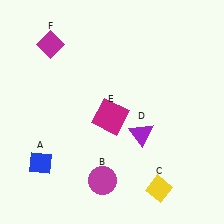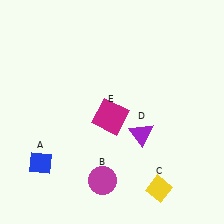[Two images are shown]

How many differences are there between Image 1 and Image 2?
There is 1 difference between the two images.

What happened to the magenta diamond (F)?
The magenta diamond (F) was removed in Image 2. It was in the top-left area of Image 1.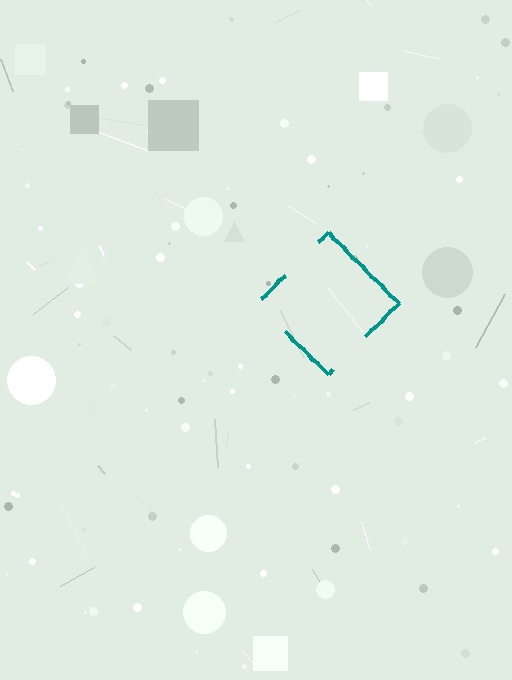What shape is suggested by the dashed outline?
The dashed outline suggests a diamond.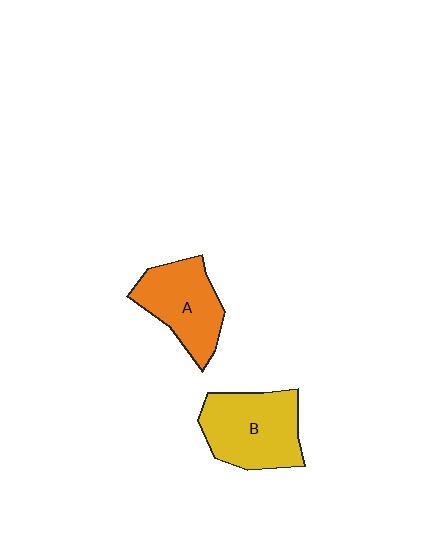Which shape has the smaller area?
Shape A (orange).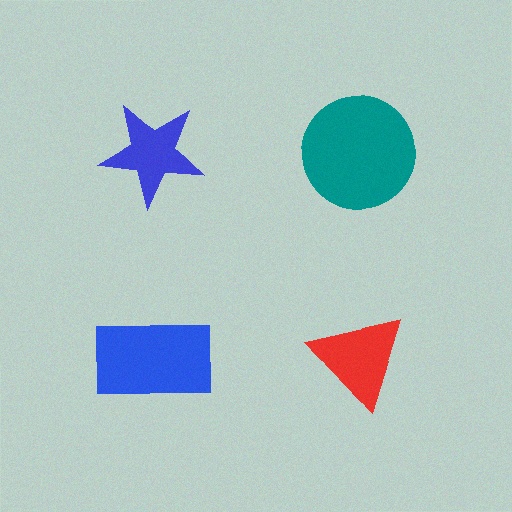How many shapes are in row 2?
2 shapes.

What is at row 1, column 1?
A blue star.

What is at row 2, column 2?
A red triangle.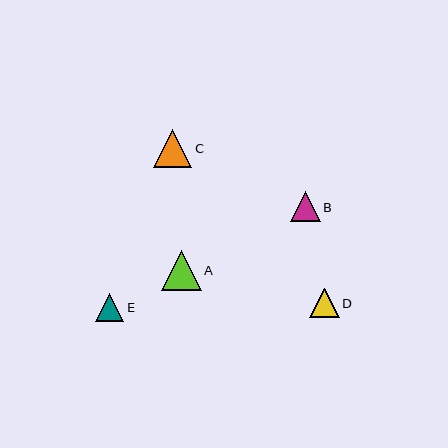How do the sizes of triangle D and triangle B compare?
Triangle D and triangle B are approximately the same size.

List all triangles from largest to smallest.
From largest to smallest: A, C, D, B, E.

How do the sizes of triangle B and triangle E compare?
Triangle B and triangle E are approximately the same size.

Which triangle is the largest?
Triangle A is the largest with a size of approximately 40 pixels.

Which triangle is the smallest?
Triangle E is the smallest with a size of approximately 28 pixels.